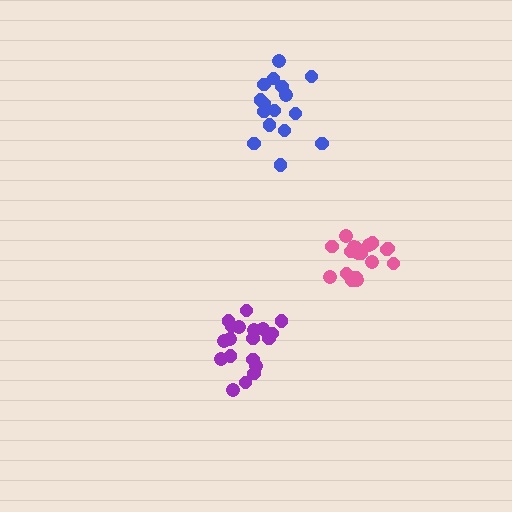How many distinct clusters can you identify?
There are 3 distinct clusters.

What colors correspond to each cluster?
The clusters are colored: blue, purple, pink.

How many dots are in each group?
Group 1: 16 dots, Group 2: 19 dots, Group 3: 19 dots (54 total).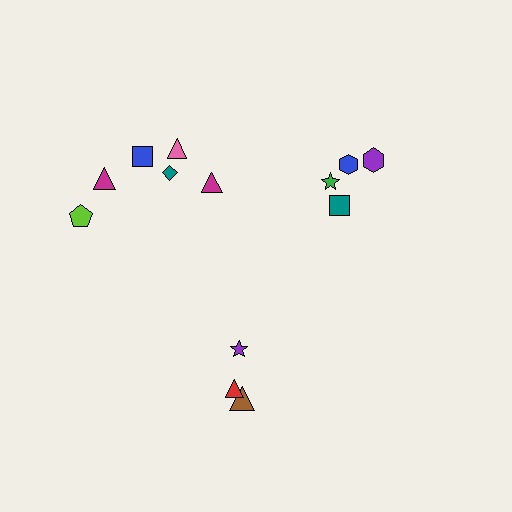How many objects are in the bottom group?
There are 3 objects.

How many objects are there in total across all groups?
There are 13 objects.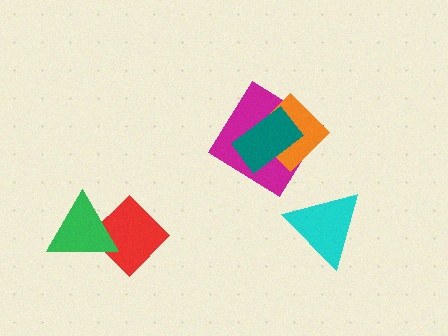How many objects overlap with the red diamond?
1 object overlaps with the red diamond.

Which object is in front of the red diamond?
The green triangle is in front of the red diamond.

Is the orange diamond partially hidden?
Yes, it is partially covered by another shape.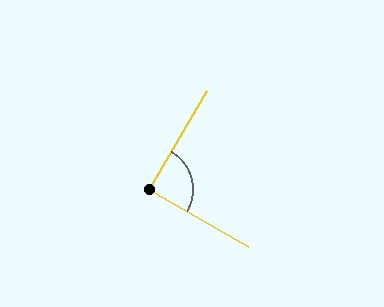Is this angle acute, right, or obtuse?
It is approximately a right angle.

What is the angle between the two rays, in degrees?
Approximately 90 degrees.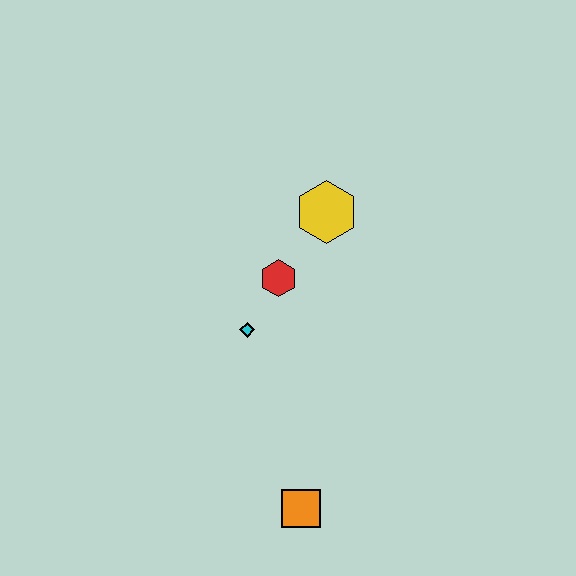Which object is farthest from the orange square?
The yellow hexagon is farthest from the orange square.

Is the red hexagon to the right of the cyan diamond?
Yes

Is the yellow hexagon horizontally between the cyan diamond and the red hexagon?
No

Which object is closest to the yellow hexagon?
The red hexagon is closest to the yellow hexagon.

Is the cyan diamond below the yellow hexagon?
Yes